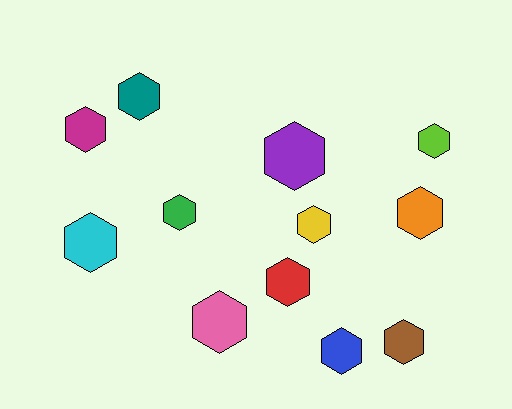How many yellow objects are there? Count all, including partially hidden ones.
There is 1 yellow object.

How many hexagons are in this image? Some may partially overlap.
There are 12 hexagons.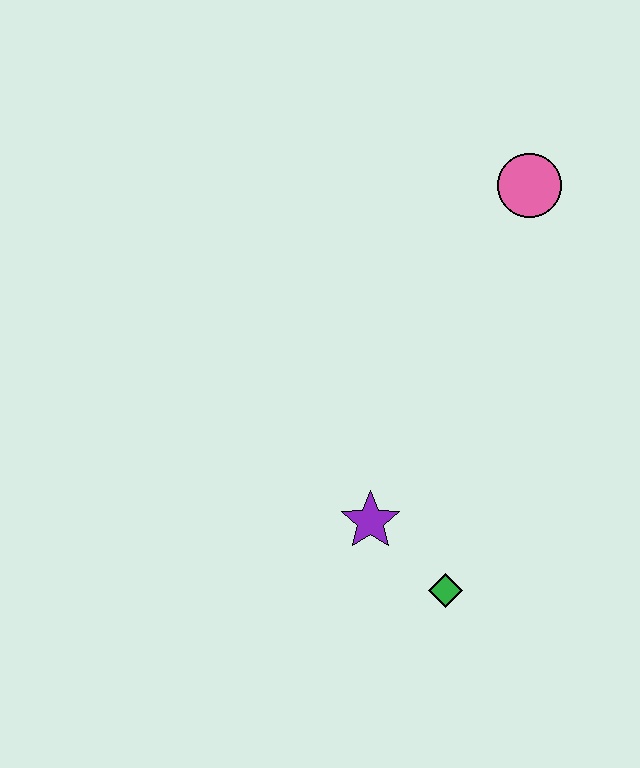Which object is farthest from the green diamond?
The pink circle is farthest from the green diamond.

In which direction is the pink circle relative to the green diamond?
The pink circle is above the green diamond.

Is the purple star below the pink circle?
Yes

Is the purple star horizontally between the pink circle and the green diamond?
No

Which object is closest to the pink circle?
The purple star is closest to the pink circle.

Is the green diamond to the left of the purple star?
No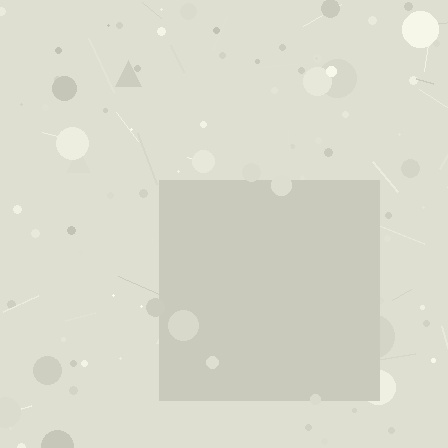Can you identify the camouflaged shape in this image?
The camouflaged shape is a square.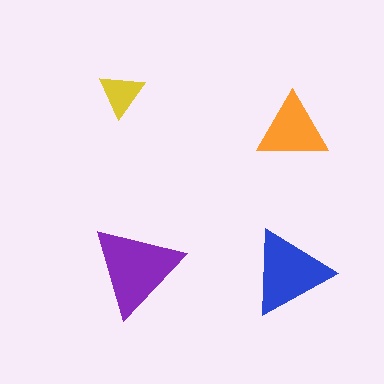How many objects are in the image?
There are 4 objects in the image.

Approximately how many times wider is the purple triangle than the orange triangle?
About 1.5 times wider.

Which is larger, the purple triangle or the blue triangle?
The purple one.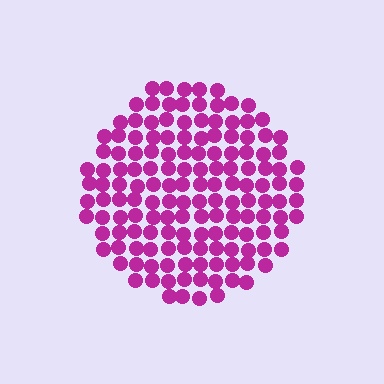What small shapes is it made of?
It is made of small circles.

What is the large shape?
The large shape is a circle.